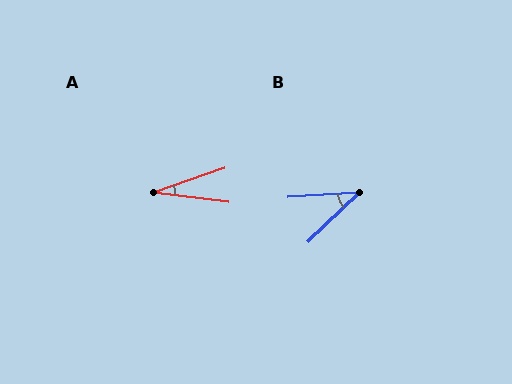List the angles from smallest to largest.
A (26°), B (40°).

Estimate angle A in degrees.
Approximately 26 degrees.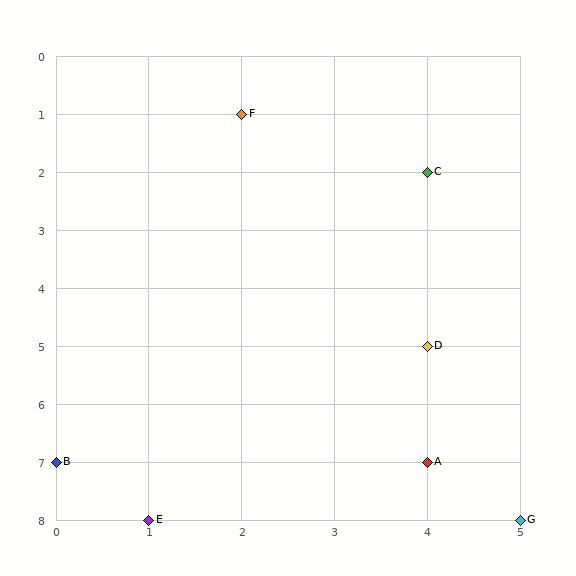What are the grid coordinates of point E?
Point E is at grid coordinates (1, 8).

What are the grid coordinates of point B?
Point B is at grid coordinates (0, 7).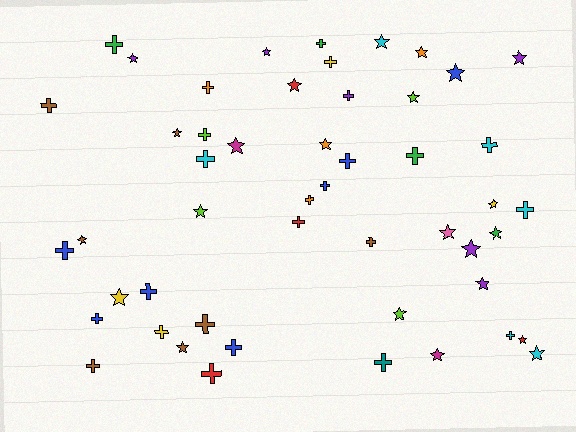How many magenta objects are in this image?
There are 2 magenta objects.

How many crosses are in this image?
There are 26 crosses.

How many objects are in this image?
There are 50 objects.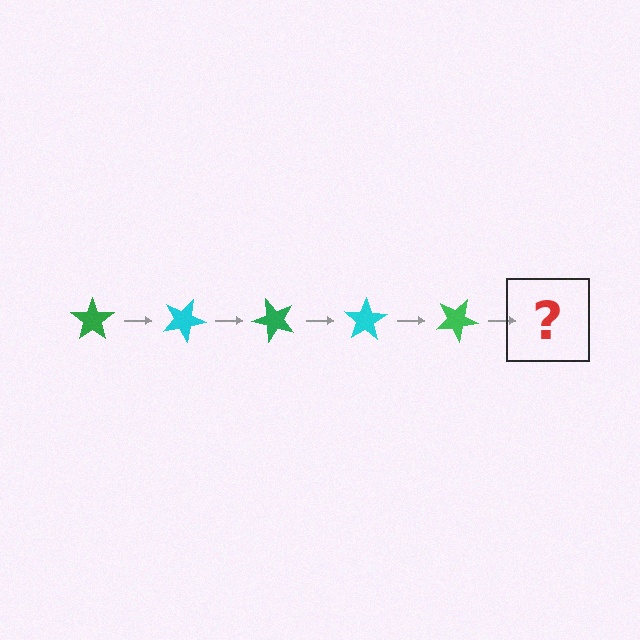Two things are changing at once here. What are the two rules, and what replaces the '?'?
The two rules are that it rotates 25 degrees each step and the color cycles through green and cyan. The '?' should be a cyan star, rotated 125 degrees from the start.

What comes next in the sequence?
The next element should be a cyan star, rotated 125 degrees from the start.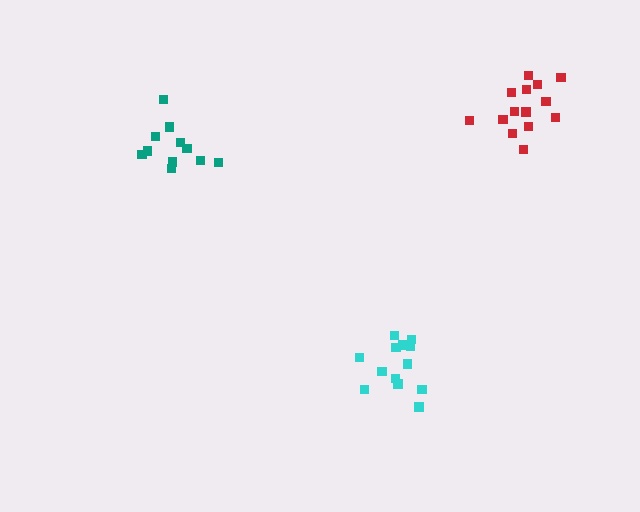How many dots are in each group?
Group 1: 11 dots, Group 2: 14 dots, Group 3: 13 dots (38 total).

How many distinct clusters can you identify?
There are 3 distinct clusters.